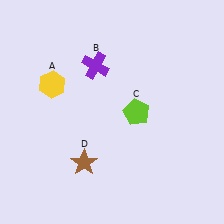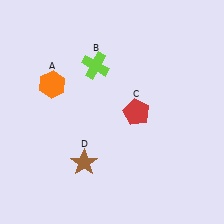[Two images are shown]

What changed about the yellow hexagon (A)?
In Image 1, A is yellow. In Image 2, it changed to orange.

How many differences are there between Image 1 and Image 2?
There are 3 differences between the two images.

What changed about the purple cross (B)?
In Image 1, B is purple. In Image 2, it changed to lime.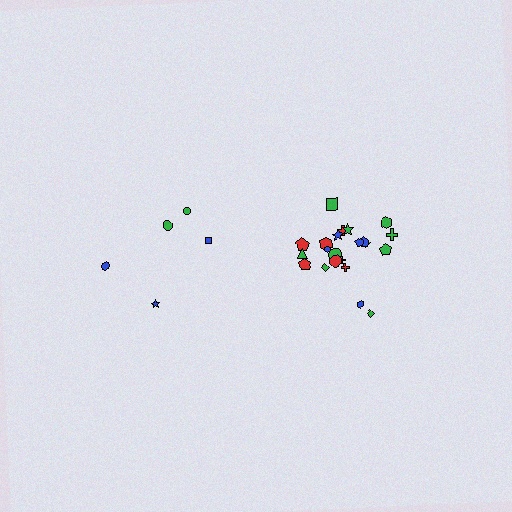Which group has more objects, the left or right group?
The right group.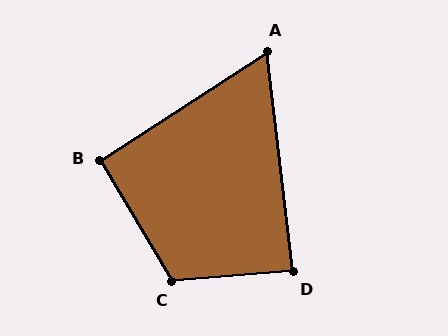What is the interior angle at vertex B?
Approximately 92 degrees (approximately right).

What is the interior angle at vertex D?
Approximately 88 degrees (approximately right).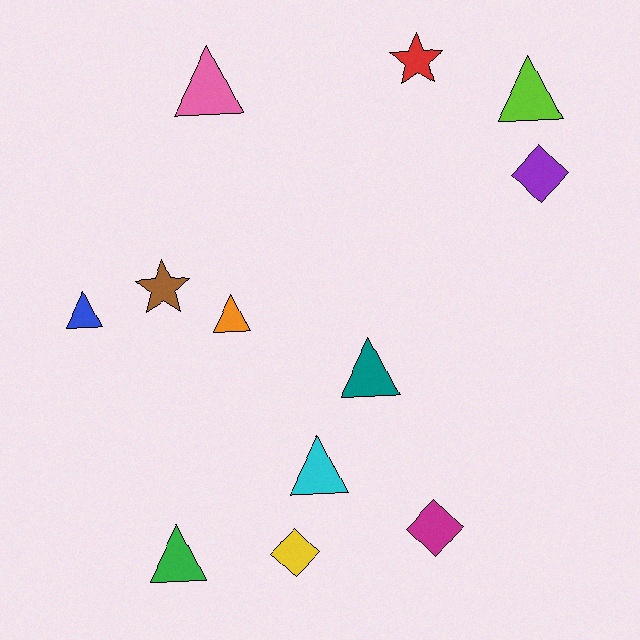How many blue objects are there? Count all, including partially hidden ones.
There is 1 blue object.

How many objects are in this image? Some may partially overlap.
There are 12 objects.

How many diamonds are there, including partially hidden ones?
There are 3 diamonds.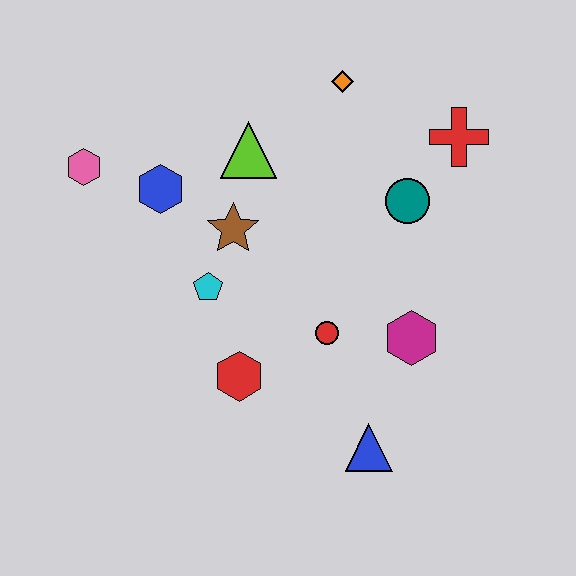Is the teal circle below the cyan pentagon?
No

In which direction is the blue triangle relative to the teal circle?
The blue triangle is below the teal circle.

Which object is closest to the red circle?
The magenta hexagon is closest to the red circle.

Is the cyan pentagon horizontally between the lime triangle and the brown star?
No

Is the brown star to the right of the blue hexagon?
Yes